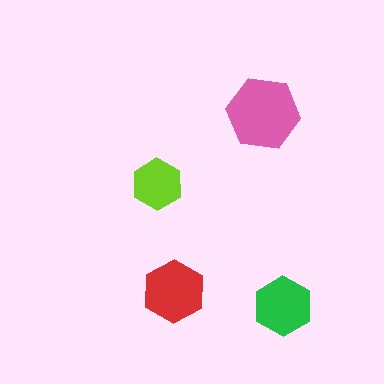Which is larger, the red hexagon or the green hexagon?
The red one.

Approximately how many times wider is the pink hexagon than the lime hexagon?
About 1.5 times wider.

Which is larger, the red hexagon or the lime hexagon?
The red one.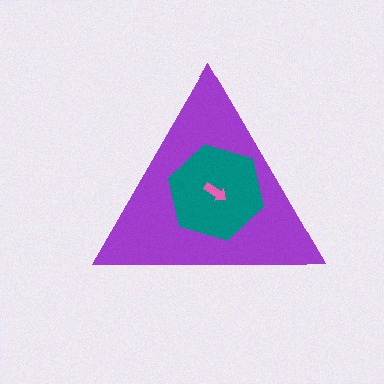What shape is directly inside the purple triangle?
The teal hexagon.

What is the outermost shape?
The purple triangle.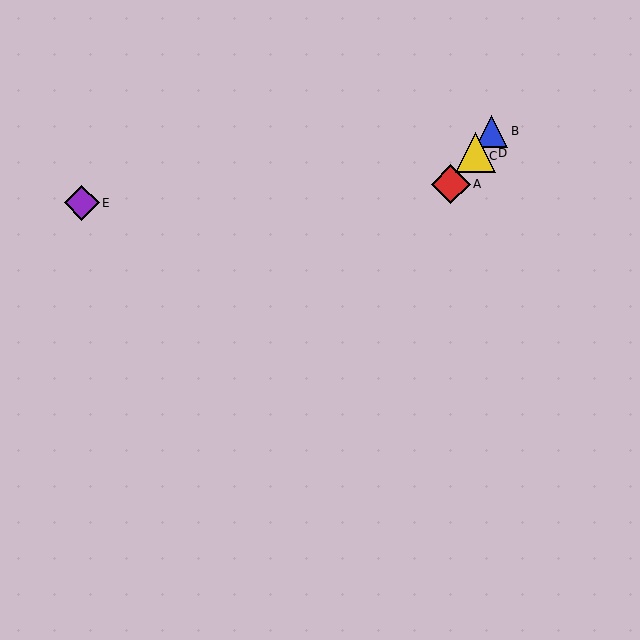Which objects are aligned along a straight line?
Objects A, B, C, D are aligned along a straight line.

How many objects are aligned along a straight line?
4 objects (A, B, C, D) are aligned along a straight line.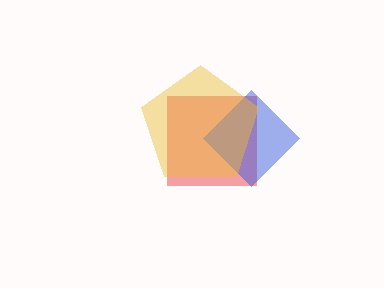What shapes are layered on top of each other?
The layered shapes are: a red square, a blue diamond, a yellow pentagon.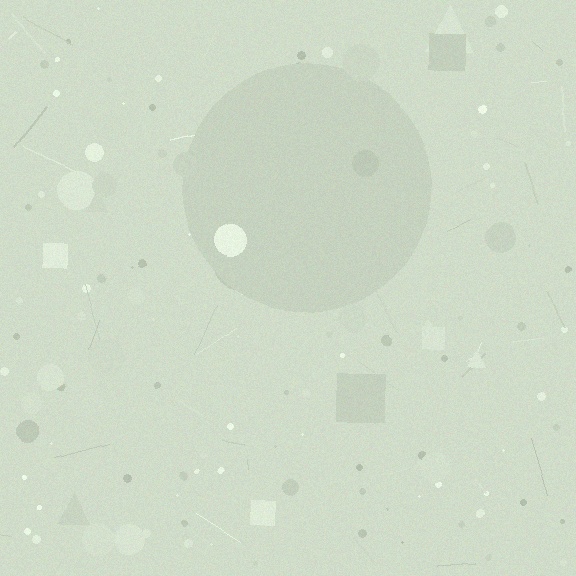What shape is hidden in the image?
A circle is hidden in the image.